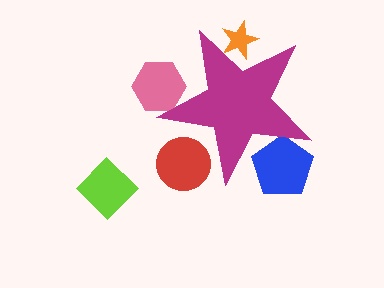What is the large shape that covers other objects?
A magenta star.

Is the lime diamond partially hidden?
No, the lime diamond is fully visible.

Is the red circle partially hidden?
Yes, the red circle is partially hidden behind the magenta star.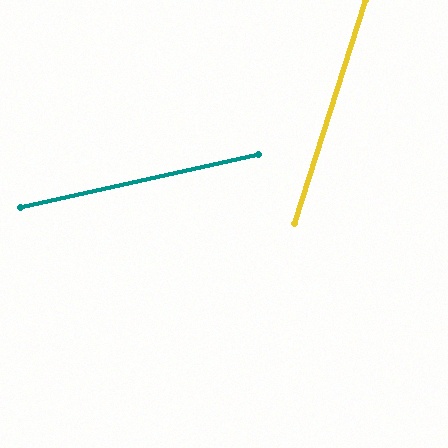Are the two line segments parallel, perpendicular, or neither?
Neither parallel nor perpendicular — they differ by about 60°.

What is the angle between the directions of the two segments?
Approximately 60 degrees.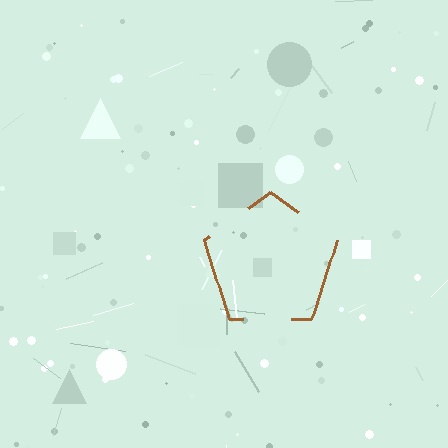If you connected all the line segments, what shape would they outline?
They would outline a pentagon.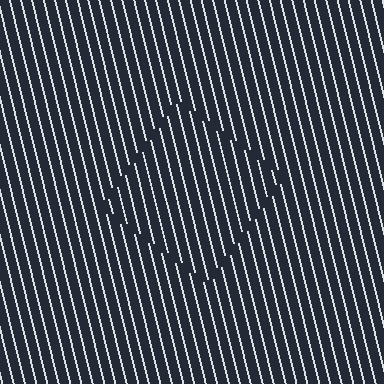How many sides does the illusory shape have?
4 sides — the line-ends trace a square.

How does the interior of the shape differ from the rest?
The interior of the shape contains the same grating, shifted by half a period — the contour is defined by the phase discontinuity where line-ends from the inner and outer gratings abut.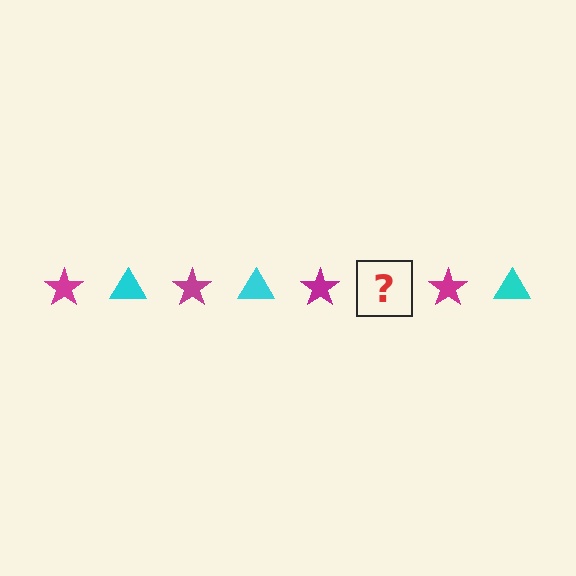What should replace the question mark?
The question mark should be replaced with a cyan triangle.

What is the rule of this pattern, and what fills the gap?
The rule is that the pattern alternates between magenta star and cyan triangle. The gap should be filled with a cyan triangle.